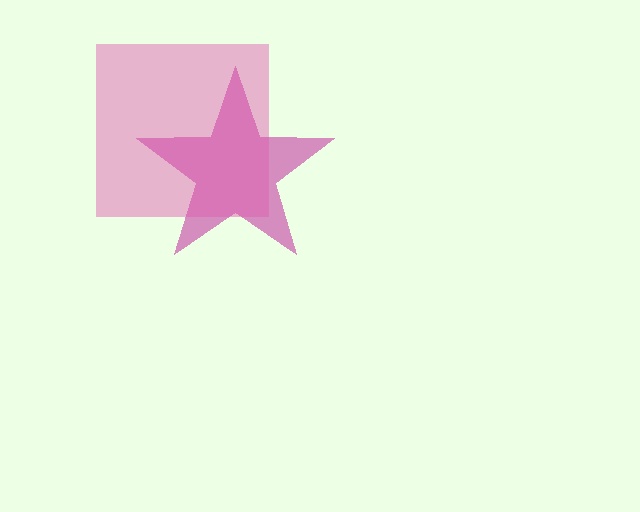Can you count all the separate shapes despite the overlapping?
Yes, there are 2 separate shapes.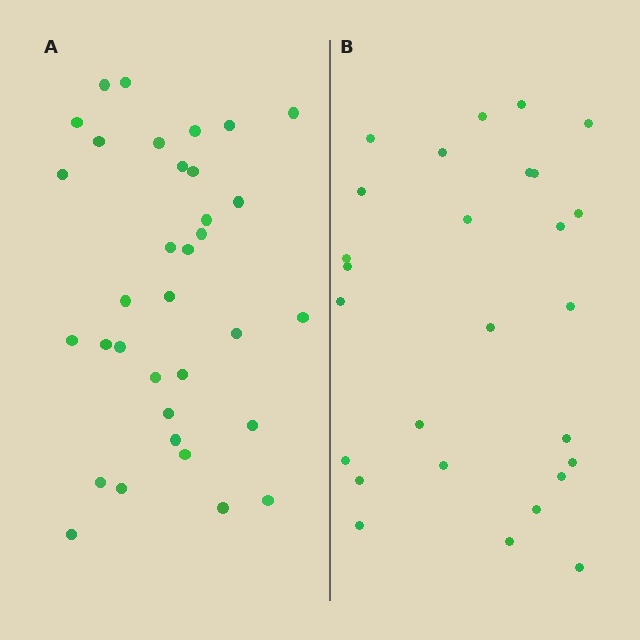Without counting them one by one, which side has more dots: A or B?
Region A (the left region) has more dots.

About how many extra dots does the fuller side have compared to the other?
Region A has roughly 8 or so more dots than region B.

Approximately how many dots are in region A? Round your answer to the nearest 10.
About 30 dots. (The exact count is 34, which rounds to 30.)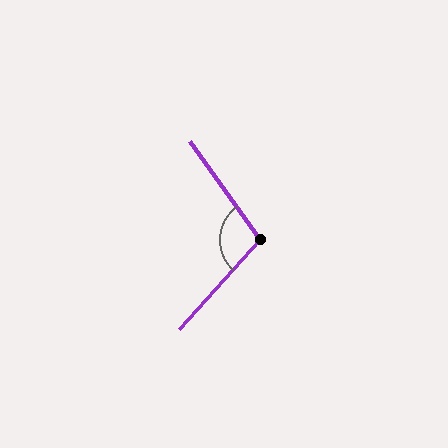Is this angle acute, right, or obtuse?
It is obtuse.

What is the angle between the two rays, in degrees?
Approximately 102 degrees.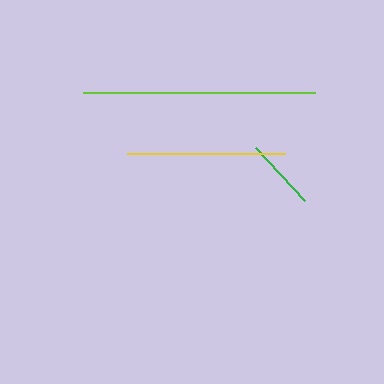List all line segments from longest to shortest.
From longest to shortest: lime, yellow, green.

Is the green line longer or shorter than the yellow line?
The yellow line is longer than the green line.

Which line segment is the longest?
The lime line is the longest at approximately 232 pixels.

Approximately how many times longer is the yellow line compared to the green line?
The yellow line is approximately 2.2 times the length of the green line.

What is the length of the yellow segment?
The yellow segment is approximately 158 pixels long.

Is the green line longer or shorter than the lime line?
The lime line is longer than the green line.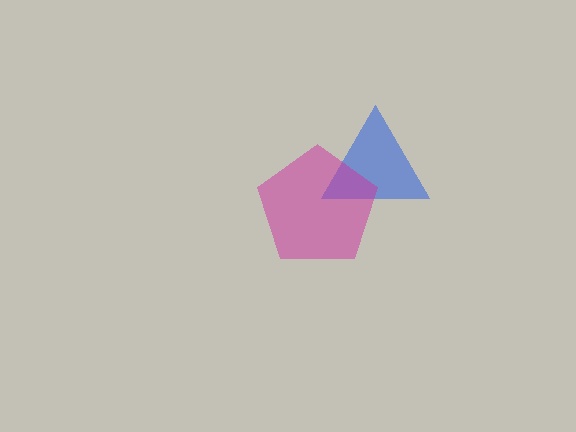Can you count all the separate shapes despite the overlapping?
Yes, there are 2 separate shapes.